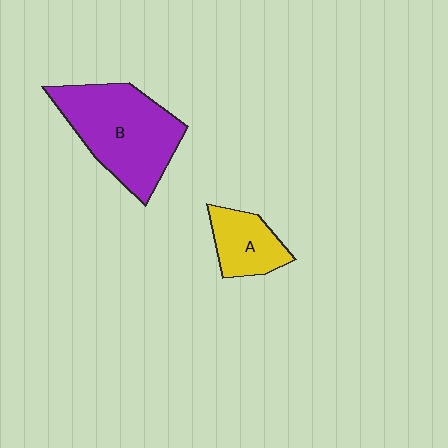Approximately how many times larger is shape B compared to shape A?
Approximately 2.3 times.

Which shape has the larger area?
Shape B (purple).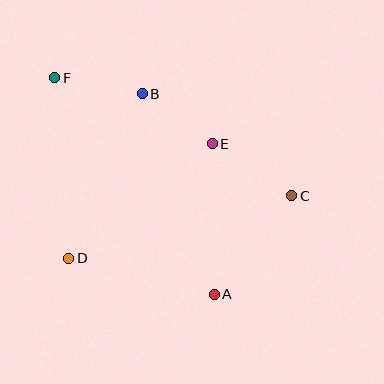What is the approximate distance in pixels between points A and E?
The distance between A and E is approximately 151 pixels.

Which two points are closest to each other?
Points B and E are closest to each other.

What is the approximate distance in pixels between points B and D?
The distance between B and D is approximately 180 pixels.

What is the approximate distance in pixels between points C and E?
The distance between C and E is approximately 95 pixels.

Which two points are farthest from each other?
Points A and F are farthest from each other.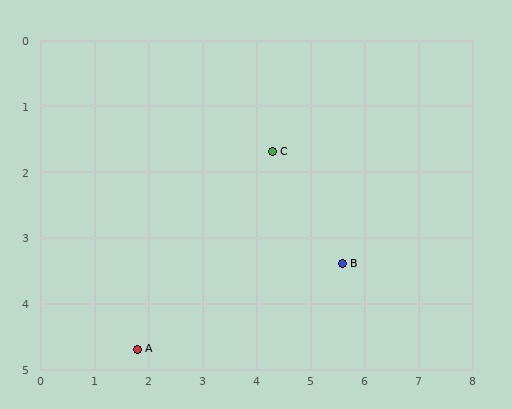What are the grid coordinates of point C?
Point C is at approximately (4.3, 1.7).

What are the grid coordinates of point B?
Point B is at approximately (5.6, 3.4).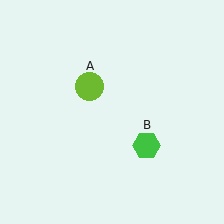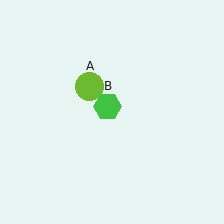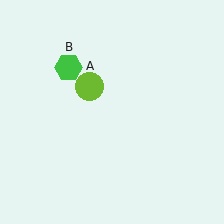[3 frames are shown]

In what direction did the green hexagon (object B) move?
The green hexagon (object B) moved up and to the left.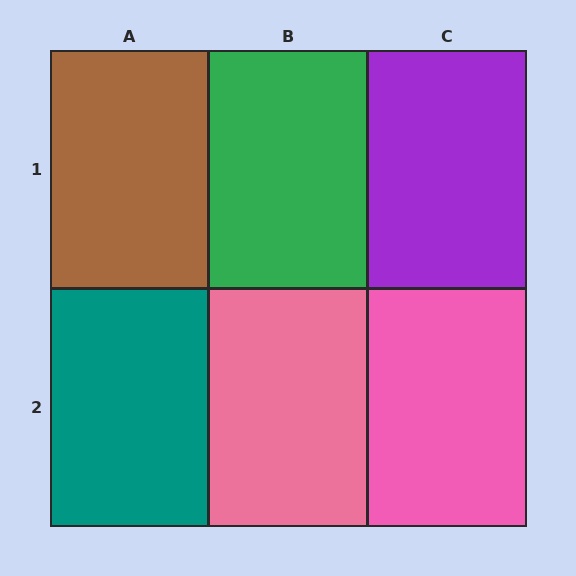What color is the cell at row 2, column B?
Pink.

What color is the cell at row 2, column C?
Pink.